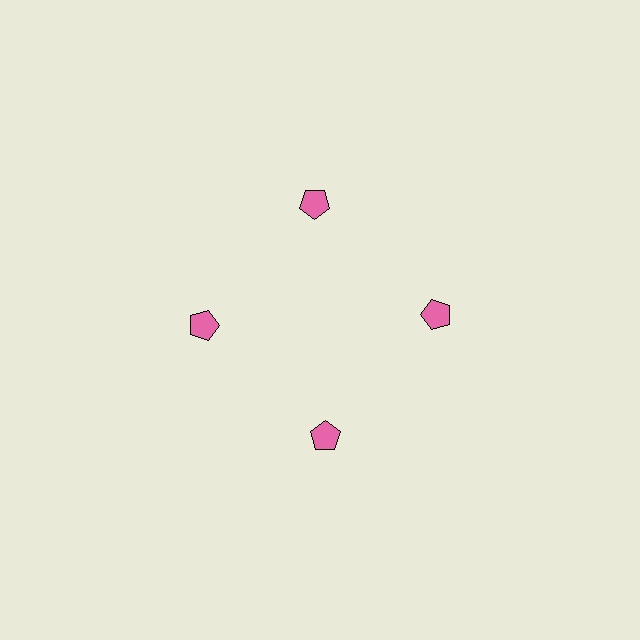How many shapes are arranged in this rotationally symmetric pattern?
There are 4 shapes, arranged in 4 groups of 1.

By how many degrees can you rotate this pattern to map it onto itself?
The pattern maps onto itself every 90 degrees of rotation.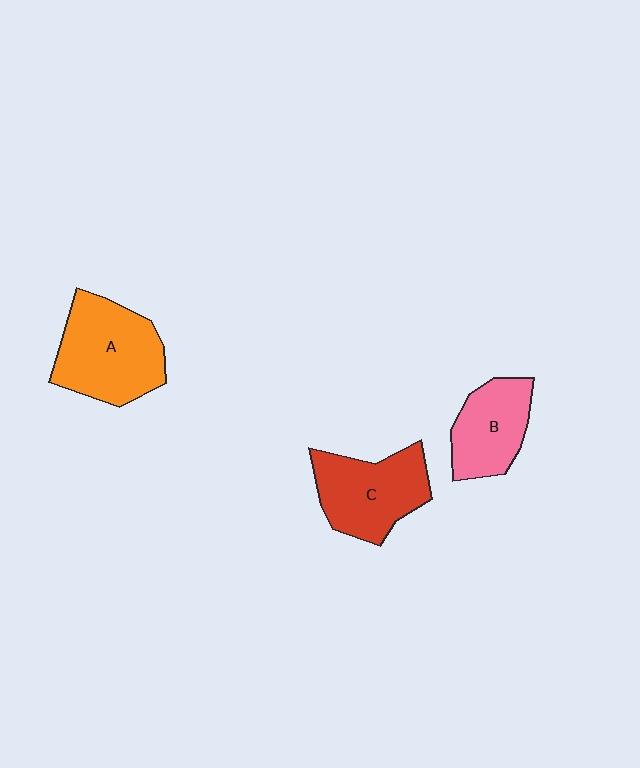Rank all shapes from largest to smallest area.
From largest to smallest: A (orange), C (red), B (pink).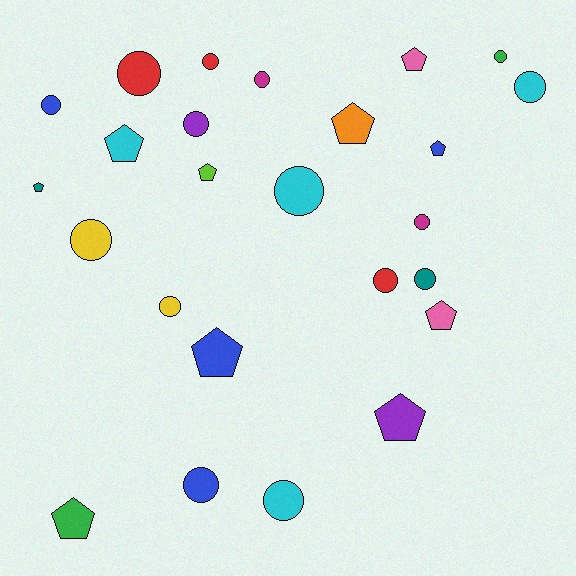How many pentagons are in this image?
There are 10 pentagons.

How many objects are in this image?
There are 25 objects.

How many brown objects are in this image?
There are no brown objects.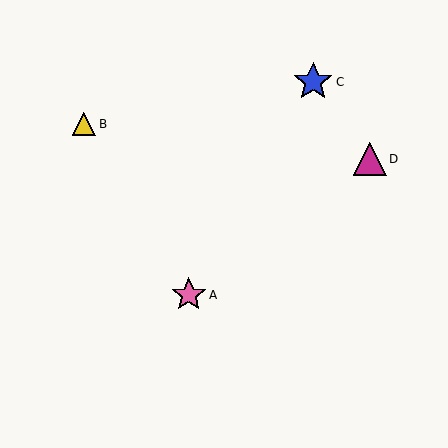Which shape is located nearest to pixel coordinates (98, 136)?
The yellow triangle (labeled B) at (84, 124) is nearest to that location.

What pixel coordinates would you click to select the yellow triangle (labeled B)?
Click at (84, 124) to select the yellow triangle B.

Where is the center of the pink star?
The center of the pink star is at (189, 295).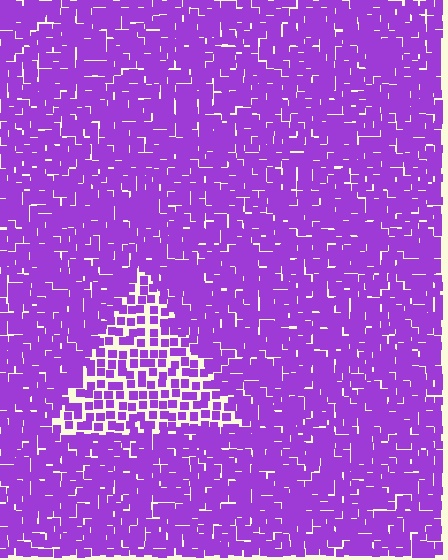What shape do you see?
I see a triangle.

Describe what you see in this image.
The image contains small purple elements arranged at two different densities. A triangle-shaped region is visible where the elements are less densely packed than the surrounding area.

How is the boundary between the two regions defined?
The boundary is defined by a change in element density (approximately 1.9x ratio). All elements are the same color, size, and shape.